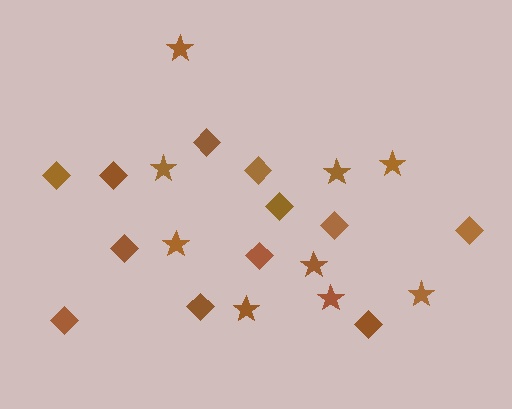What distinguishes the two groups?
There are 2 groups: one group of diamonds (12) and one group of stars (9).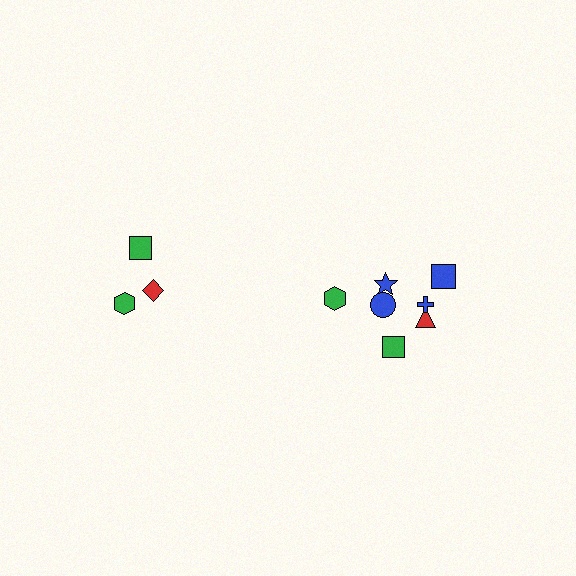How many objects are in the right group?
There are 8 objects.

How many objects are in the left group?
There are 3 objects.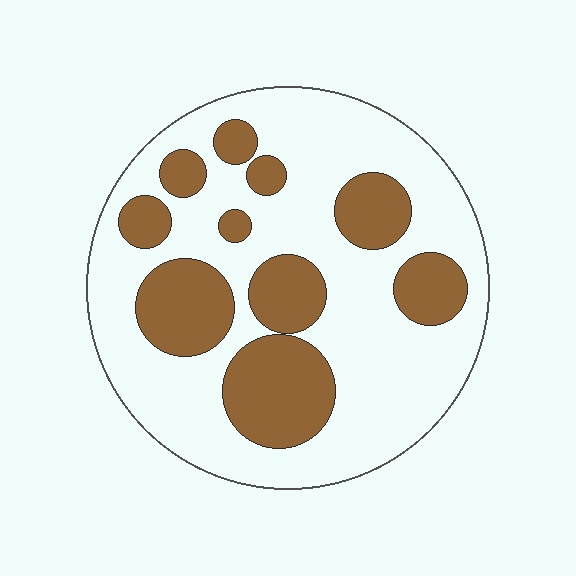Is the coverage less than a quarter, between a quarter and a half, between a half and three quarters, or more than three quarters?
Between a quarter and a half.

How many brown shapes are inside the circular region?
10.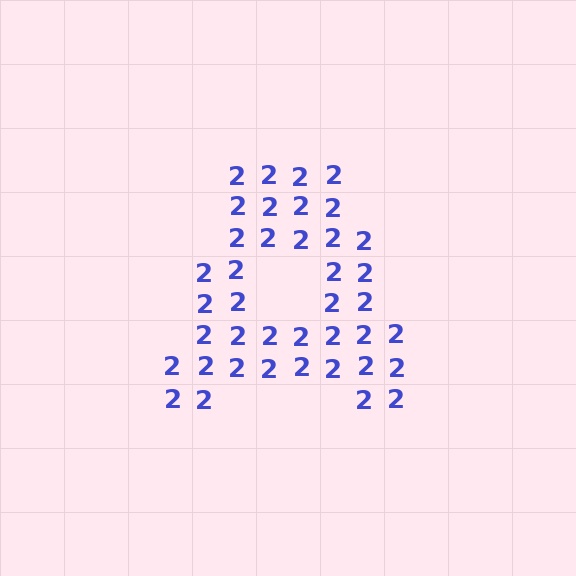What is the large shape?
The large shape is the letter A.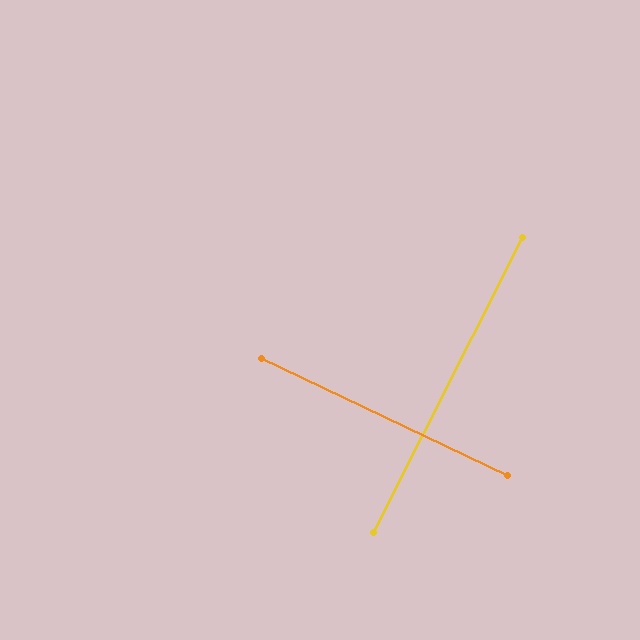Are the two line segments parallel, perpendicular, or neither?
Perpendicular — they meet at approximately 89°.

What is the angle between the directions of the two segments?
Approximately 89 degrees.